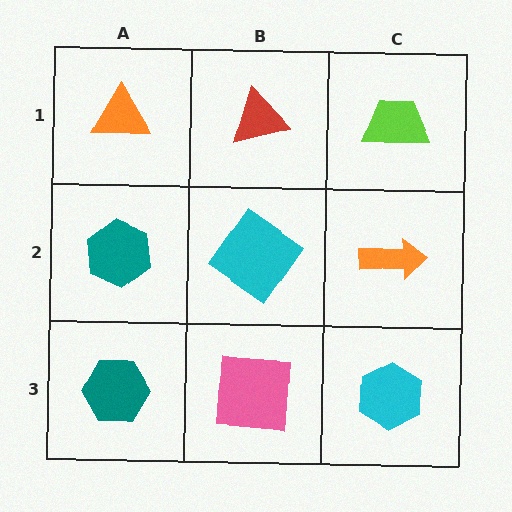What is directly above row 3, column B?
A cyan diamond.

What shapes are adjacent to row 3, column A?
A teal hexagon (row 2, column A), a pink square (row 3, column B).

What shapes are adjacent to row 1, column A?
A teal hexagon (row 2, column A), a red triangle (row 1, column B).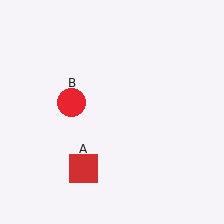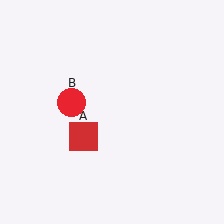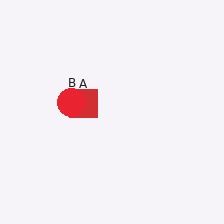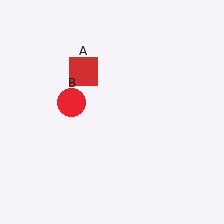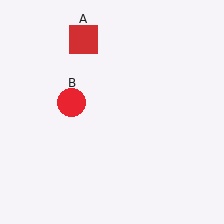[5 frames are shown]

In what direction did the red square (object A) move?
The red square (object A) moved up.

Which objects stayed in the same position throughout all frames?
Red circle (object B) remained stationary.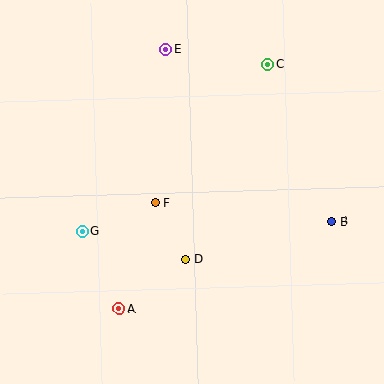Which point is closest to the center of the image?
Point F at (156, 203) is closest to the center.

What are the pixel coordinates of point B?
Point B is at (332, 222).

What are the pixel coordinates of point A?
Point A is at (119, 309).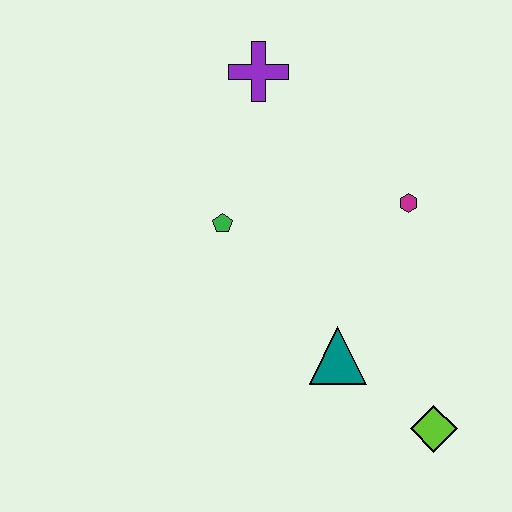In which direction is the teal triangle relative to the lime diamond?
The teal triangle is to the left of the lime diamond.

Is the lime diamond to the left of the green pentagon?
No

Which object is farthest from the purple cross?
The lime diamond is farthest from the purple cross.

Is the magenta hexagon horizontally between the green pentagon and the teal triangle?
No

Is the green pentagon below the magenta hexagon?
Yes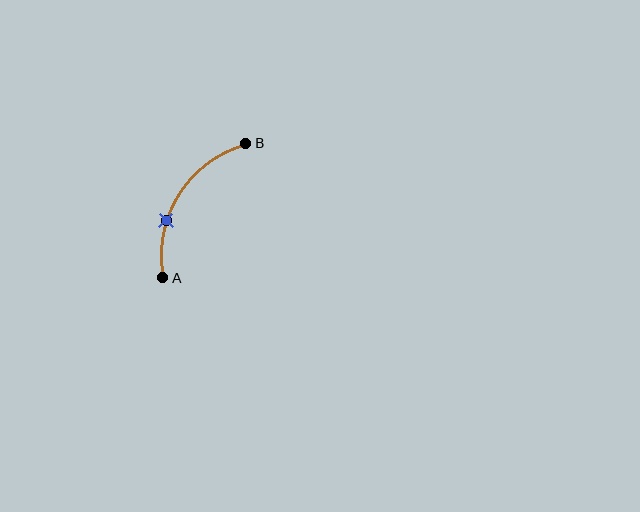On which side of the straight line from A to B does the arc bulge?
The arc bulges to the left of the straight line connecting A and B.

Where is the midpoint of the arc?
The arc midpoint is the point on the curve farthest from the straight line joining A and B. It sits to the left of that line.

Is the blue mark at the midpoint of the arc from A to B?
No. The blue mark lies on the arc but is closer to endpoint A. The arc midpoint would be at the point on the curve equidistant along the arc from both A and B.